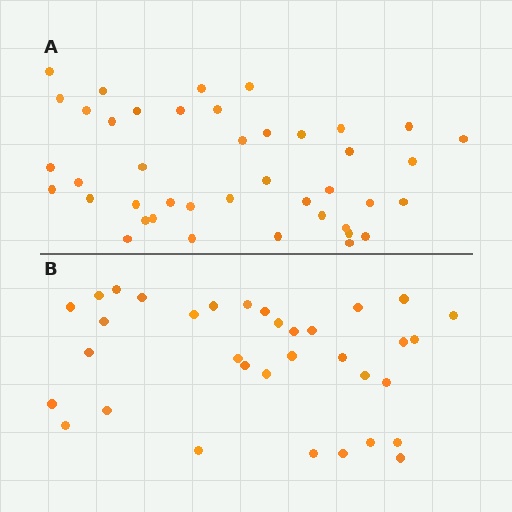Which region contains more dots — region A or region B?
Region A (the top region) has more dots.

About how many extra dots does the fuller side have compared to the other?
Region A has roughly 8 or so more dots than region B.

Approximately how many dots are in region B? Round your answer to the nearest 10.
About 30 dots. (The exact count is 34, which rounds to 30.)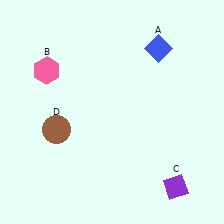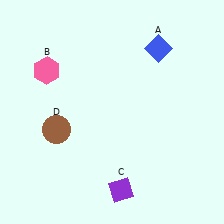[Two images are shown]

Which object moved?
The purple diamond (C) moved left.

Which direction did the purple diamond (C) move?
The purple diamond (C) moved left.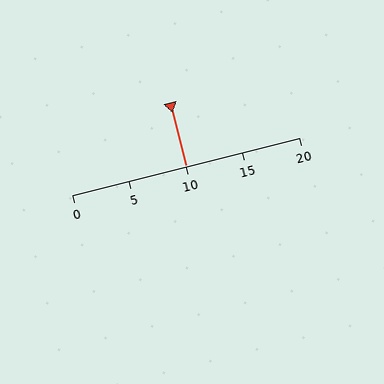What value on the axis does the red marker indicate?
The marker indicates approximately 10.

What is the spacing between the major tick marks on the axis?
The major ticks are spaced 5 apart.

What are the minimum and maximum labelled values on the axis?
The axis runs from 0 to 20.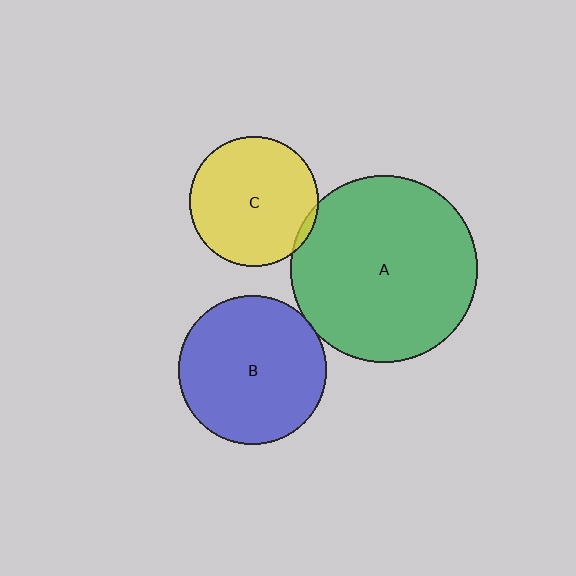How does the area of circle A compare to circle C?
Approximately 2.1 times.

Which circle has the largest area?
Circle A (green).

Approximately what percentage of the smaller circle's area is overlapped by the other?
Approximately 5%.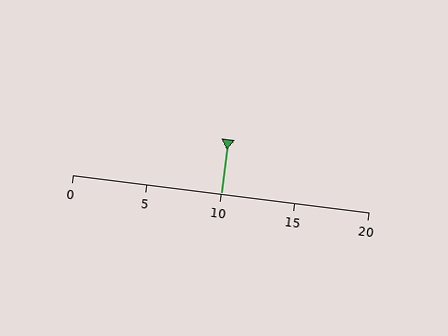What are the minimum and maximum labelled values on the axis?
The axis runs from 0 to 20.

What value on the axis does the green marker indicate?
The marker indicates approximately 10.